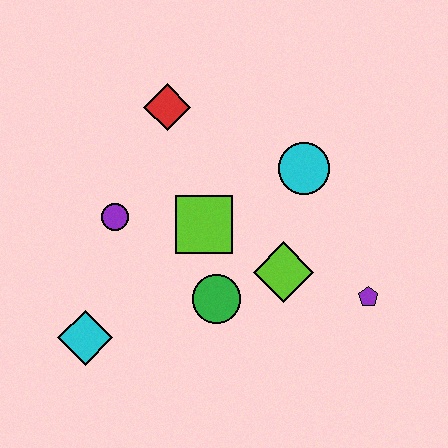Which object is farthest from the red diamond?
The purple pentagon is farthest from the red diamond.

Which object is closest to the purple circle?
The lime square is closest to the purple circle.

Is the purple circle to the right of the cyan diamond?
Yes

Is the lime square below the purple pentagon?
No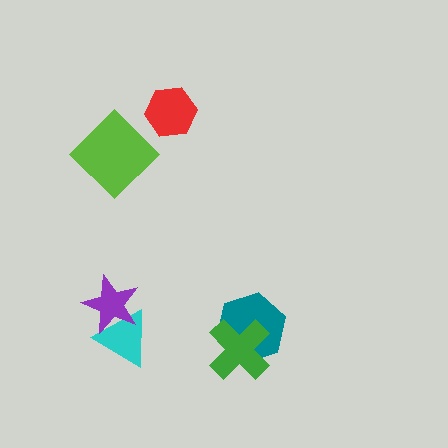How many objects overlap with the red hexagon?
0 objects overlap with the red hexagon.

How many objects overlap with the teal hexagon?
1 object overlaps with the teal hexagon.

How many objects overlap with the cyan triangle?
1 object overlaps with the cyan triangle.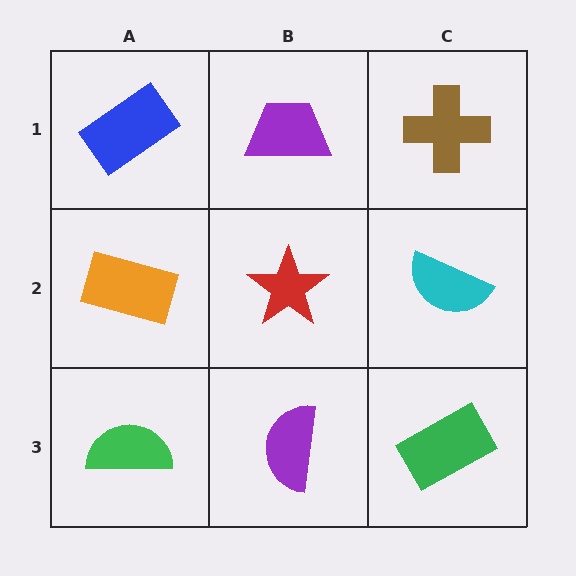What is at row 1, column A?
A blue rectangle.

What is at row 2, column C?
A cyan semicircle.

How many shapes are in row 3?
3 shapes.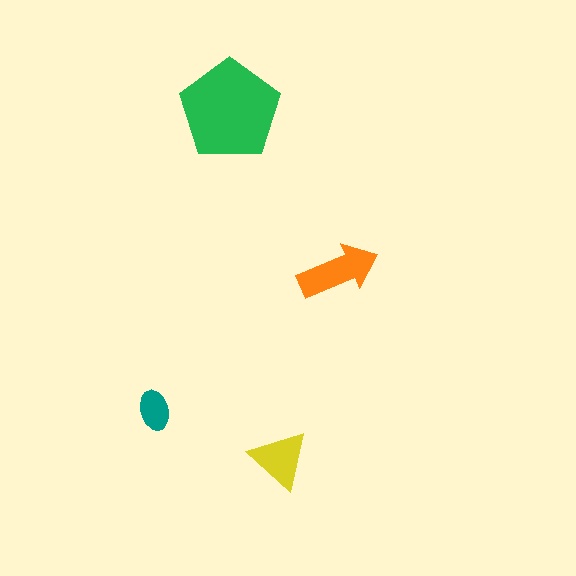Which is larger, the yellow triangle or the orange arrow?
The orange arrow.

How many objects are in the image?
There are 4 objects in the image.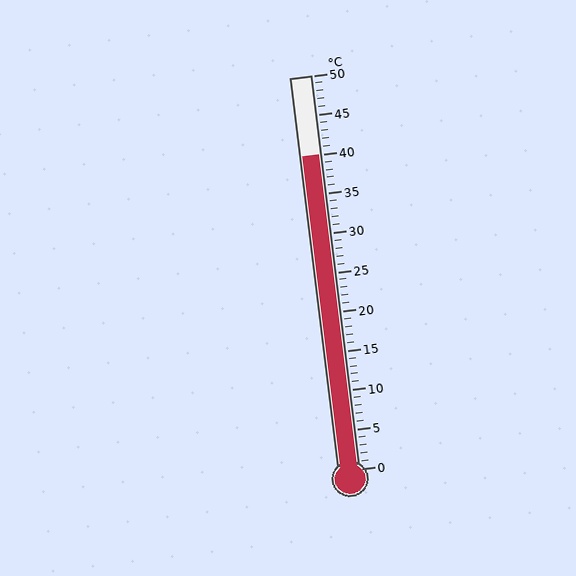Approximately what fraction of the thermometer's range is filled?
The thermometer is filled to approximately 80% of its range.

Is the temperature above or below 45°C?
The temperature is below 45°C.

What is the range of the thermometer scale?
The thermometer scale ranges from 0°C to 50°C.